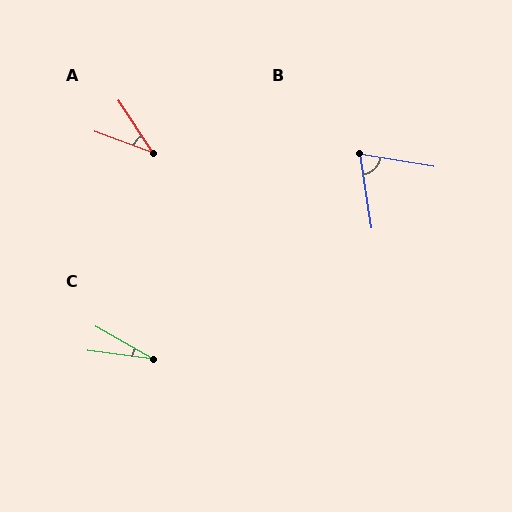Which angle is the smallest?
C, at approximately 22 degrees.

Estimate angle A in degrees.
Approximately 36 degrees.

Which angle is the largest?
B, at approximately 72 degrees.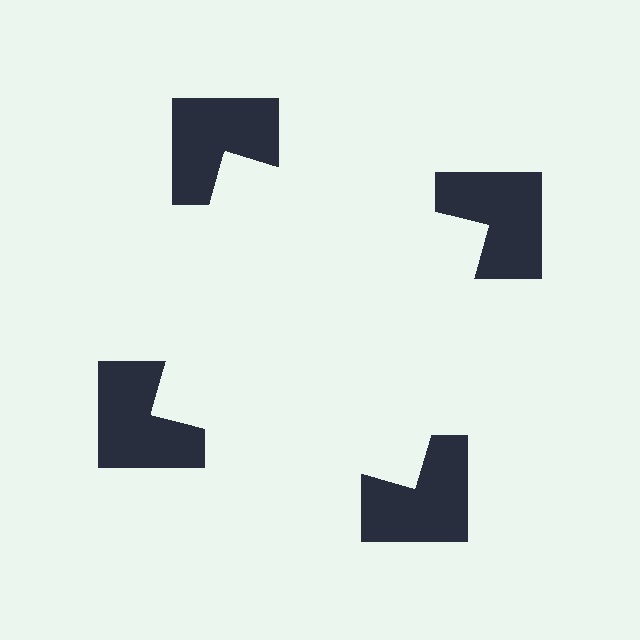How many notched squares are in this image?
There are 4 — one at each vertex of the illusory square.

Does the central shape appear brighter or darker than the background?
It typically appears slightly brighter than the background, even though no actual brightness change is drawn.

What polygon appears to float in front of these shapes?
An illusory square — its edges are inferred from the aligned wedge cuts in the notched squares, not physically drawn.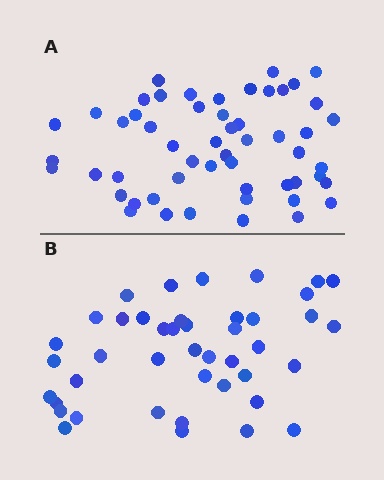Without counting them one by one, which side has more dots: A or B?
Region A (the top region) has more dots.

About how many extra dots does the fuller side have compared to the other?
Region A has roughly 12 or so more dots than region B.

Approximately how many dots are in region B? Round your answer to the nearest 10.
About 40 dots. (The exact count is 43, which rounds to 40.)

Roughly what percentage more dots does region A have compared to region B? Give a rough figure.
About 25% more.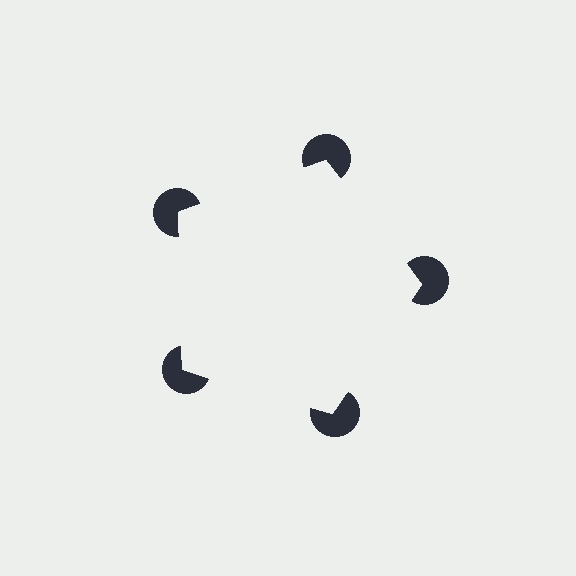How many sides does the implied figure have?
5 sides.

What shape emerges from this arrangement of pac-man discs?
An illusory pentagon — its edges are inferred from the aligned wedge cuts in the pac-man discs, not physically drawn.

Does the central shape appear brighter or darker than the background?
It typically appears slightly brighter than the background, even though no actual brightness change is drawn.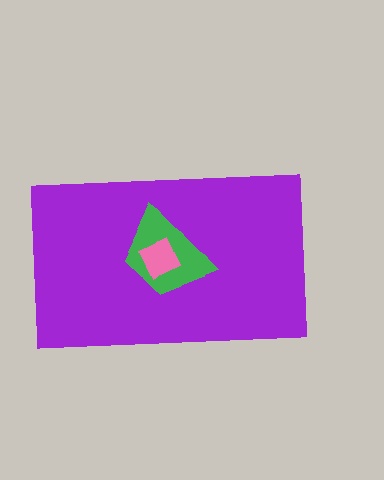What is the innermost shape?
The pink square.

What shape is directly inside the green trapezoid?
The pink square.